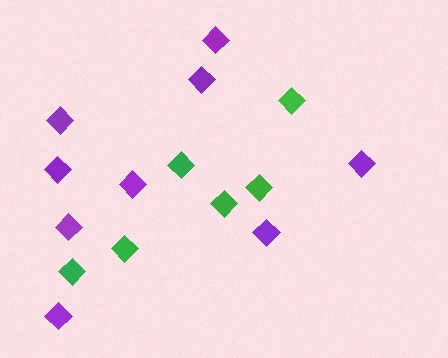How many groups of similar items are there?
There are 2 groups: one group of green diamonds (6) and one group of purple diamonds (9).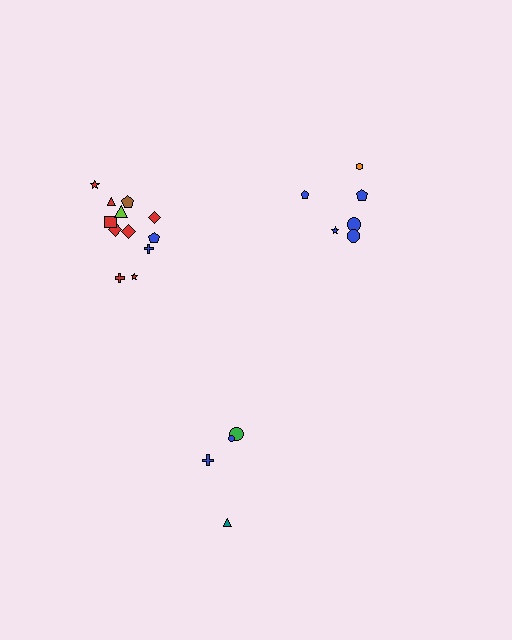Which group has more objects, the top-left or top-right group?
The top-left group.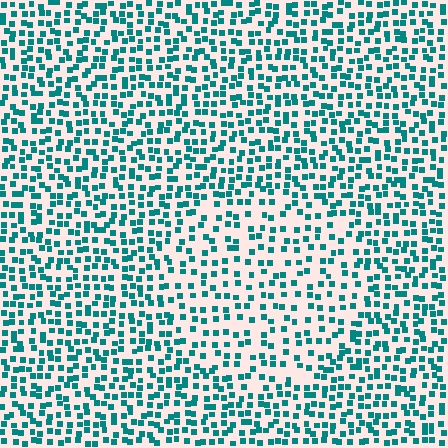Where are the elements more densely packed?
The elements are more densely packed outside the circle boundary.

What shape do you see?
I see a circle.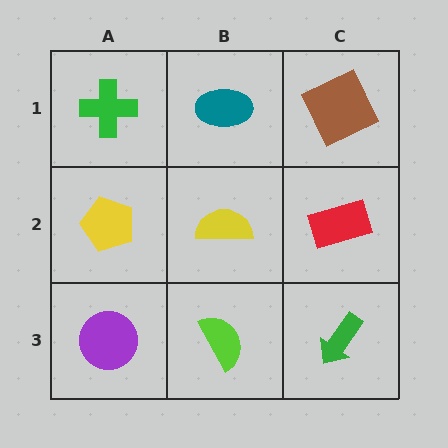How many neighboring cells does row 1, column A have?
2.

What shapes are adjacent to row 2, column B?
A teal ellipse (row 1, column B), a lime semicircle (row 3, column B), a yellow pentagon (row 2, column A), a red rectangle (row 2, column C).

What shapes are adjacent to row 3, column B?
A yellow semicircle (row 2, column B), a purple circle (row 3, column A), a green arrow (row 3, column C).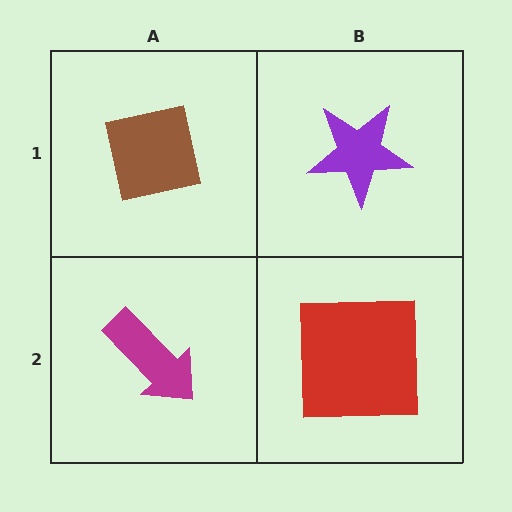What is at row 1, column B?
A purple star.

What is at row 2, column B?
A red square.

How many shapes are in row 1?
2 shapes.